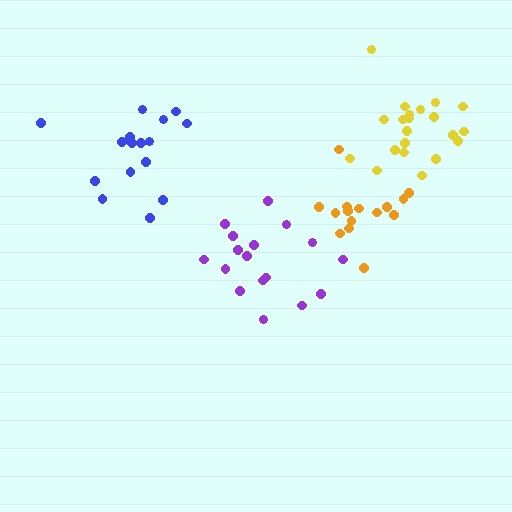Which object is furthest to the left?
The blue cluster is leftmost.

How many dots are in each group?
Group 1: 17 dots, Group 2: 16 dots, Group 3: 15 dots, Group 4: 21 dots (69 total).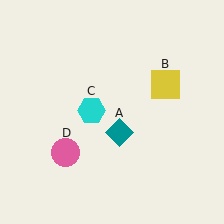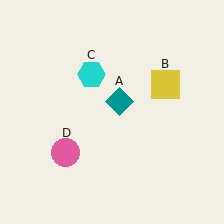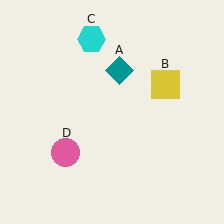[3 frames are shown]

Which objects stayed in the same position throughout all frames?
Yellow square (object B) and pink circle (object D) remained stationary.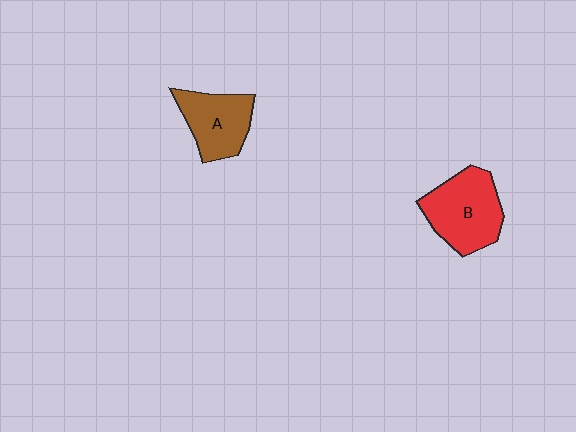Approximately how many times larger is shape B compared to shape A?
Approximately 1.3 times.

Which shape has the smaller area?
Shape A (brown).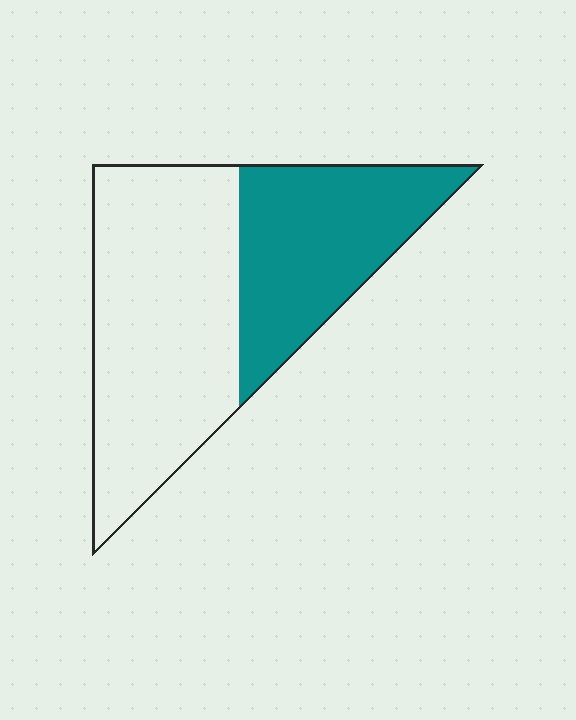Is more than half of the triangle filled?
No.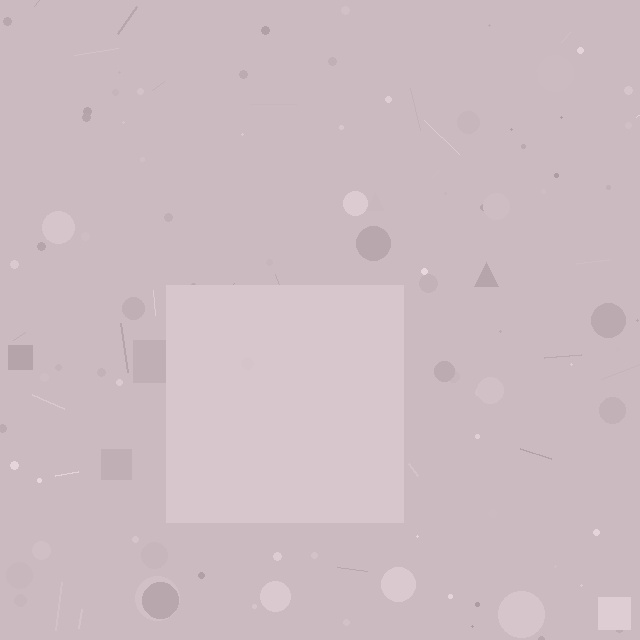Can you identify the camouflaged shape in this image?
The camouflaged shape is a square.